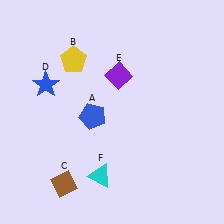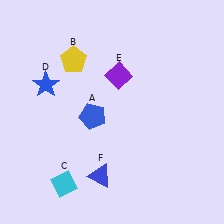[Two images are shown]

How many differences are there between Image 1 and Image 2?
There are 2 differences between the two images.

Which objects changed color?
C changed from brown to cyan. F changed from cyan to blue.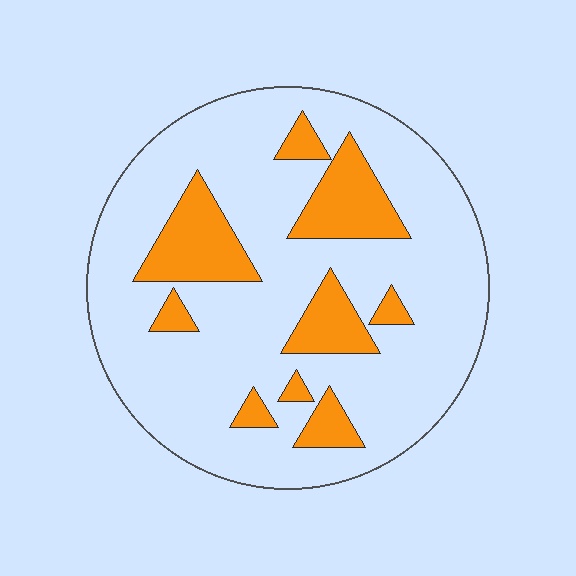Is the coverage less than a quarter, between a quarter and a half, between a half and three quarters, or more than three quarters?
Less than a quarter.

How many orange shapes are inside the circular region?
9.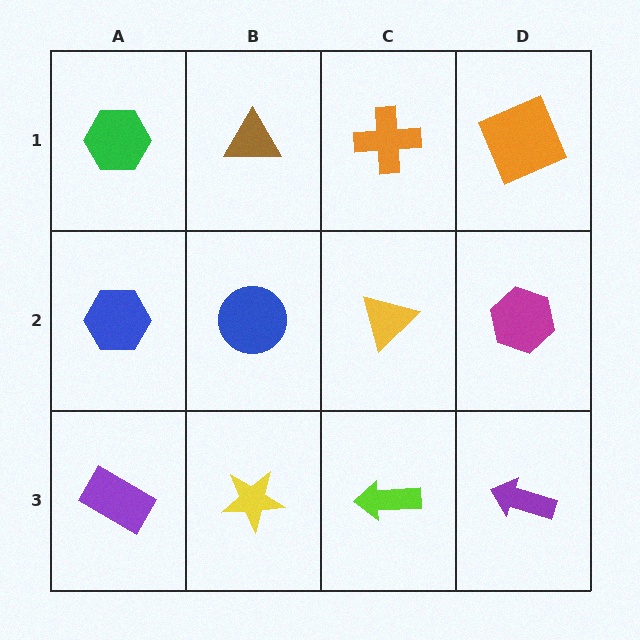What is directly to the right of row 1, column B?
An orange cross.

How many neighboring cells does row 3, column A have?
2.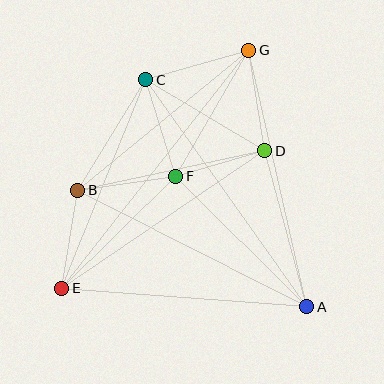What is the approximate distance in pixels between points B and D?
The distance between B and D is approximately 191 pixels.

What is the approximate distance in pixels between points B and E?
The distance between B and E is approximately 100 pixels.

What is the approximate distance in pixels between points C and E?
The distance between C and E is approximately 225 pixels.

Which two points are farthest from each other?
Points E and G are farthest from each other.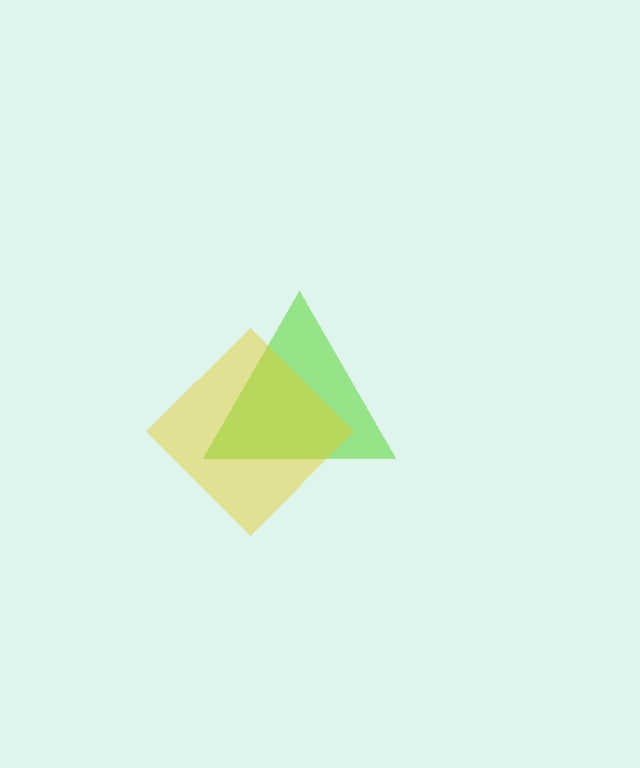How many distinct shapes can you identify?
There are 2 distinct shapes: a lime triangle, a yellow diamond.